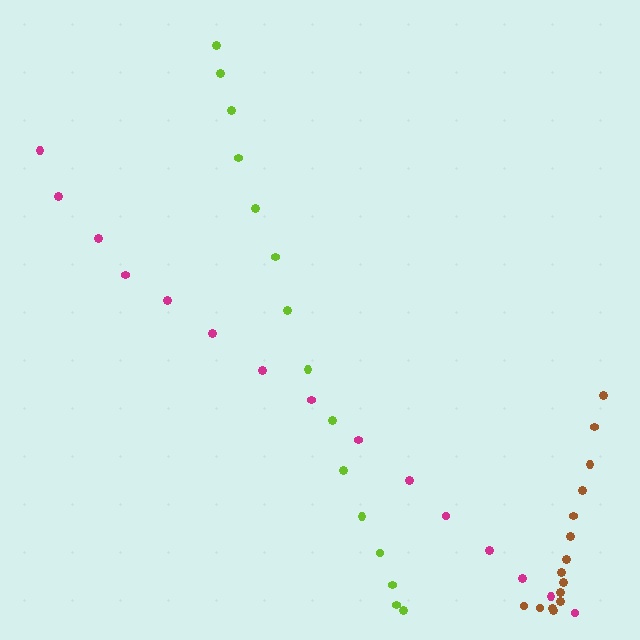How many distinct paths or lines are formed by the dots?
There are 3 distinct paths.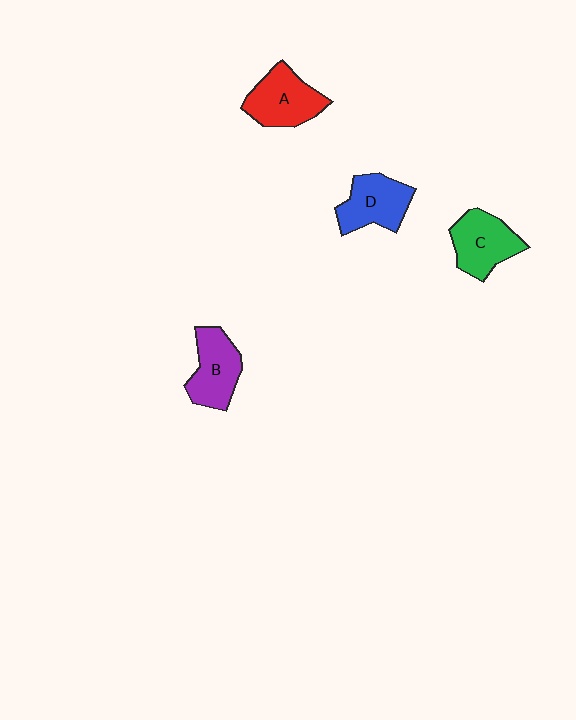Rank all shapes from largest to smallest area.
From largest to smallest: A (red), C (green), B (purple), D (blue).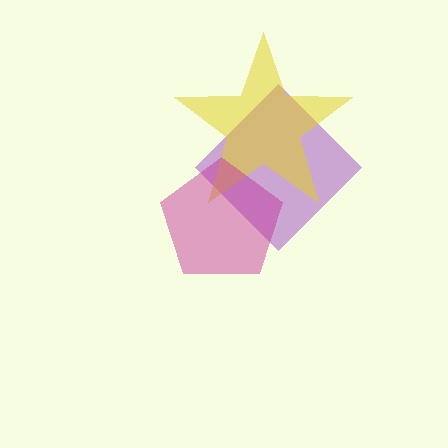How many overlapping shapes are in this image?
There are 3 overlapping shapes in the image.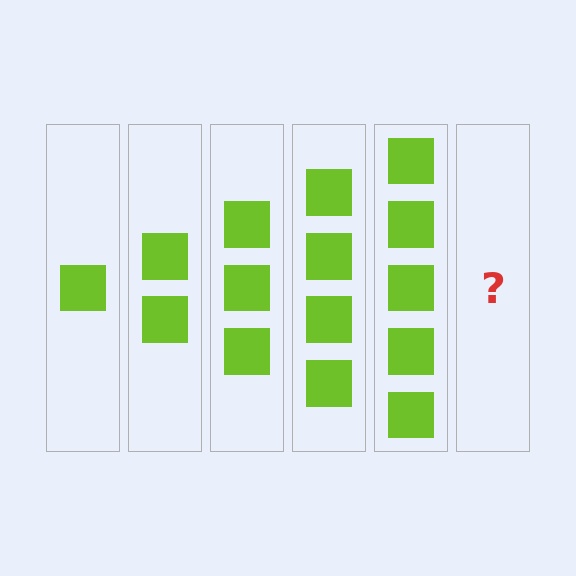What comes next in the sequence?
The next element should be 6 squares.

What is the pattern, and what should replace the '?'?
The pattern is that each step adds one more square. The '?' should be 6 squares.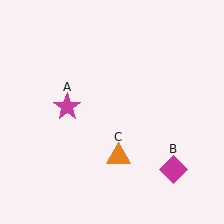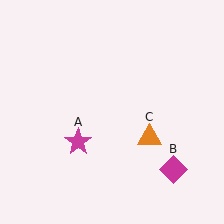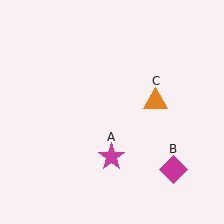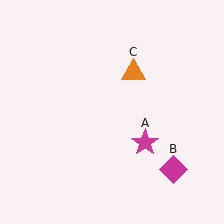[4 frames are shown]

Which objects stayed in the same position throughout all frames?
Magenta diamond (object B) remained stationary.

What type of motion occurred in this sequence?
The magenta star (object A), orange triangle (object C) rotated counterclockwise around the center of the scene.